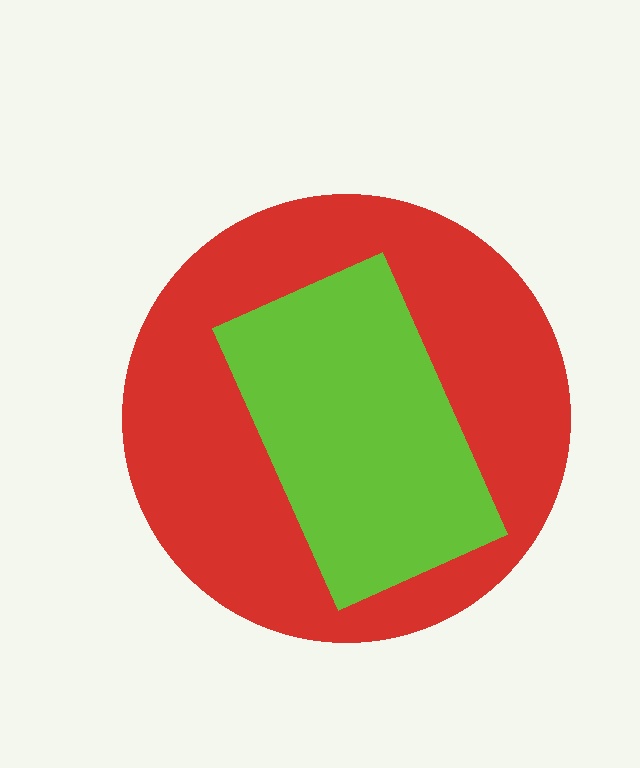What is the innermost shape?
The lime rectangle.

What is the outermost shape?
The red circle.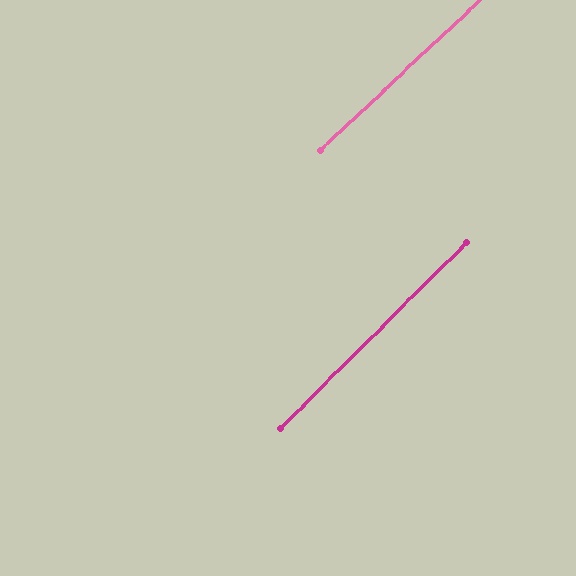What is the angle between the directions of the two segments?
Approximately 2 degrees.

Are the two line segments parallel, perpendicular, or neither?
Parallel — their directions differ by only 1.6°.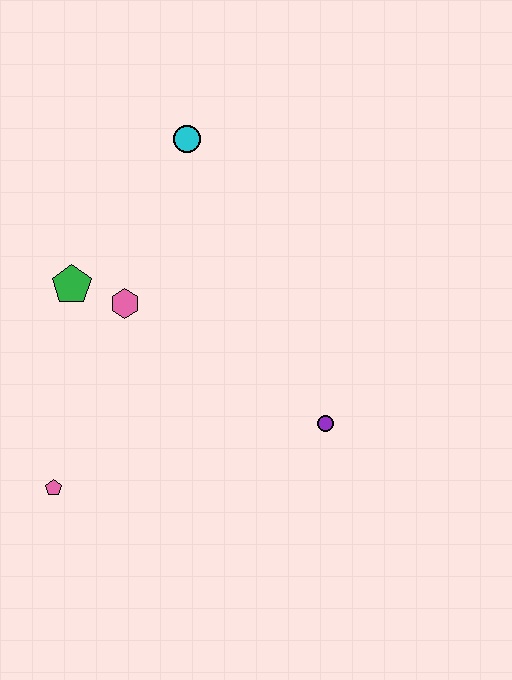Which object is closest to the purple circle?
The pink hexagon is closest to the purple circle.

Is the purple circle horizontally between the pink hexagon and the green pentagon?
No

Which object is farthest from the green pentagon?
The purple circle is farthest from the green pentagon.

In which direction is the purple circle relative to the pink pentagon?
The purple circle is to the right of the pink pentagon.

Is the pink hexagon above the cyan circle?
No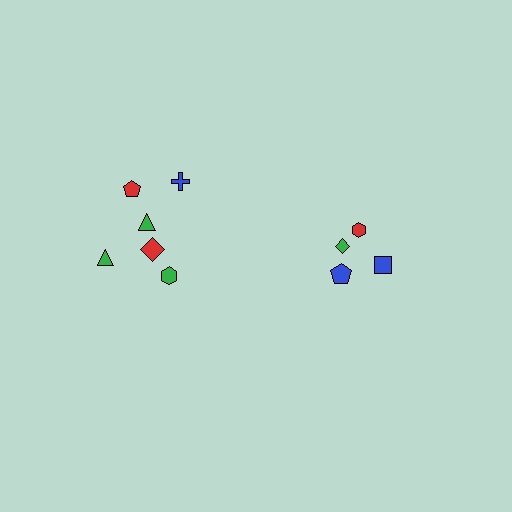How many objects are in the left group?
There are 6 objects.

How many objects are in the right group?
There are 4 objects.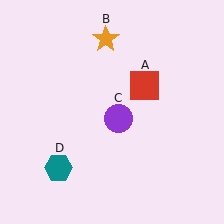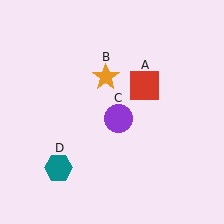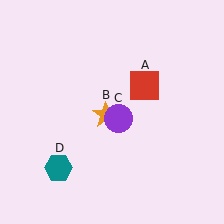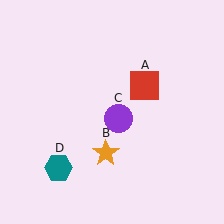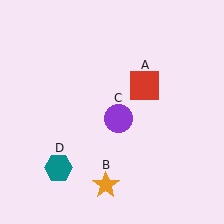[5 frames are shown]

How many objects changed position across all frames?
1 object changed position: orange star (object B).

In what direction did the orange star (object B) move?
The orange star (object B) moved down.